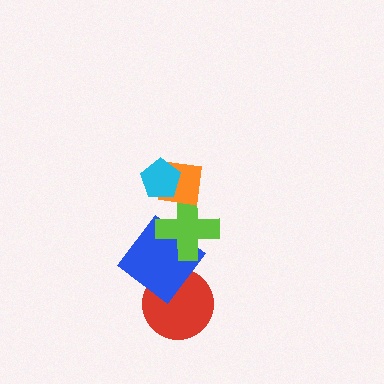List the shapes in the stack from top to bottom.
From top to bottom: the cyan pentagon, the orange square, the lime cross, the blue diamond, the red circle.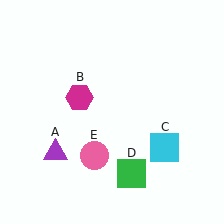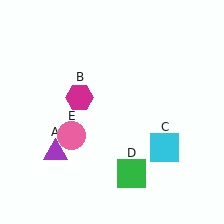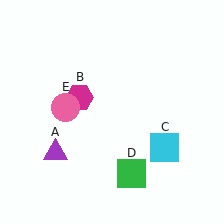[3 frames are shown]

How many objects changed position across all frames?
1 object changed position: pink circle (object E).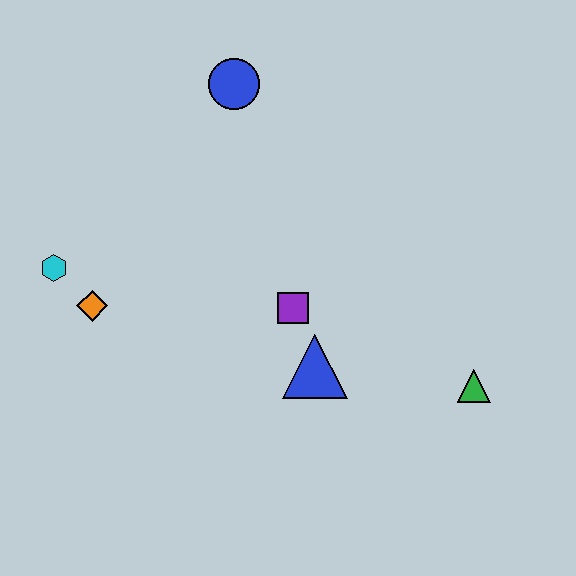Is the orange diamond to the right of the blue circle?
No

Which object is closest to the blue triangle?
The purple square is closest to the blue triangle.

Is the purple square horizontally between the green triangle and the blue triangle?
No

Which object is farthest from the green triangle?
The cyan hexagon is farthest from the green triangle.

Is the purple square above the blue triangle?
Yes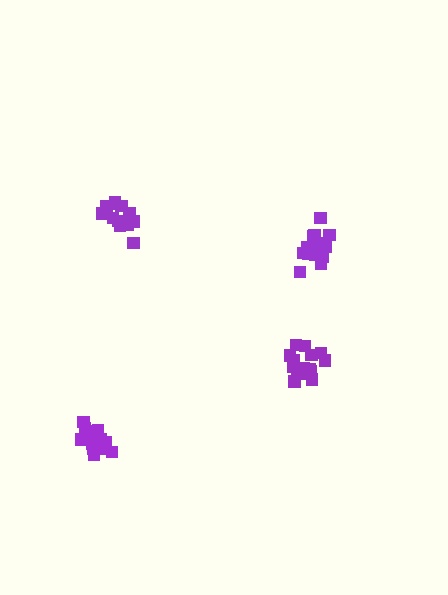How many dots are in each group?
Group 1: 13 dots, Group 2: 16 dots, Group 3: 14 dots, Group 4: 15 dots (58 total).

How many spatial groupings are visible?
There are 4 spatial groupings.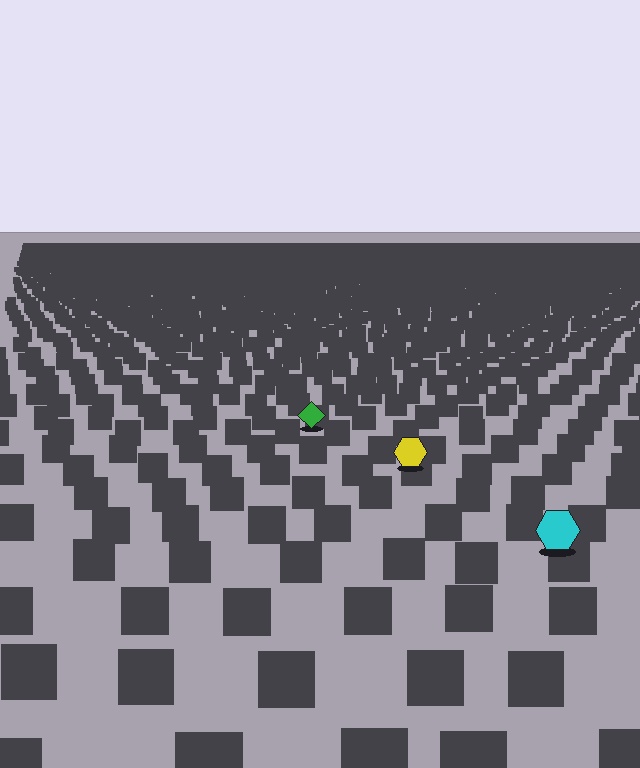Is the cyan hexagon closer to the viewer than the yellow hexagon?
Yes. The cyan hexagon is closer — you can tell from the texture gradient: the ground texture is coarser near it.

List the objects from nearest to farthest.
From nearest to farthest: the cyan hexagon, the yellow hexagon, the green diamond.